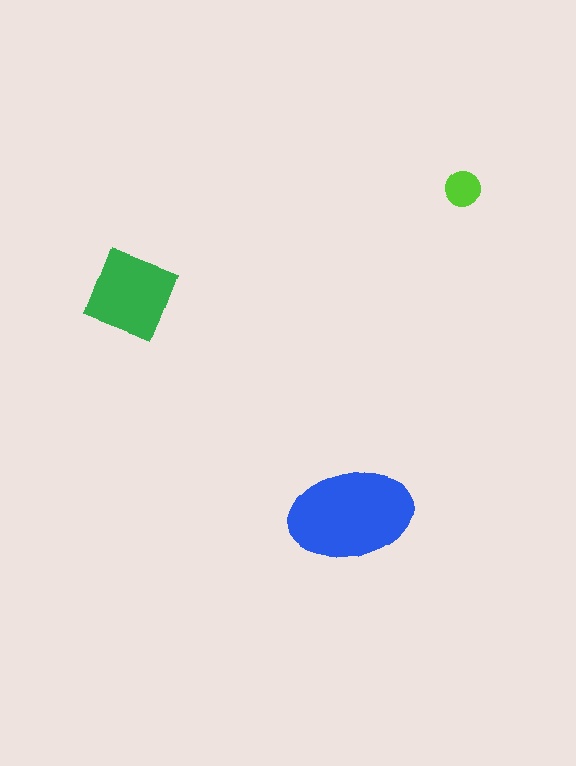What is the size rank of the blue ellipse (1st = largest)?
1st.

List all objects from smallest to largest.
The lime circle, the green diamond, the blue ellipse.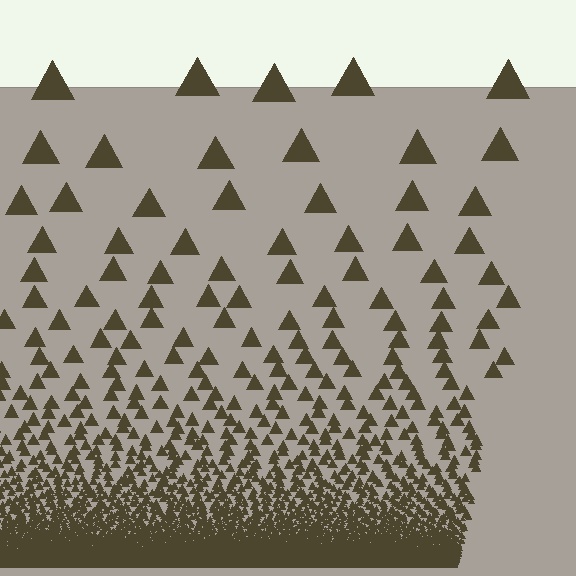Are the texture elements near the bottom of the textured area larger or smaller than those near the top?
Smaller. The gradient is inverted — elements near the bottom are smaller and denser.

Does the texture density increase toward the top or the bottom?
Density increases toward the bottom.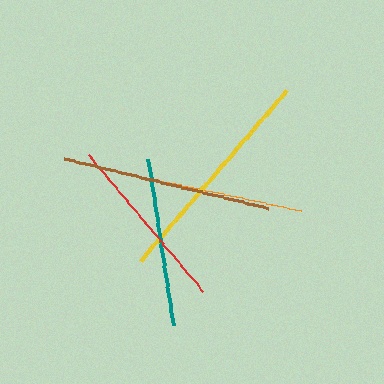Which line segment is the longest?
The yellow line is the longest at approximately 225 pixels.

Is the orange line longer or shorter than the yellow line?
The yellow line is longer than the orange line.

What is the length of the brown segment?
The brown segment is approximately 209 pixels long.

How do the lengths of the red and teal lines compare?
The red and teal lines are approximately the same length.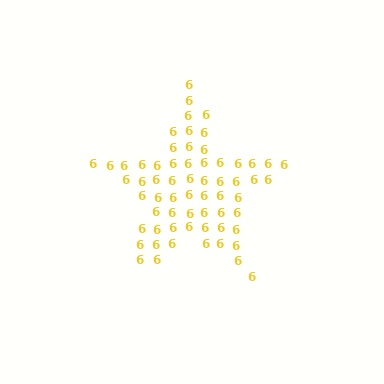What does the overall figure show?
The overall figure shows a star.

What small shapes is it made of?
It is made of small digit 6's.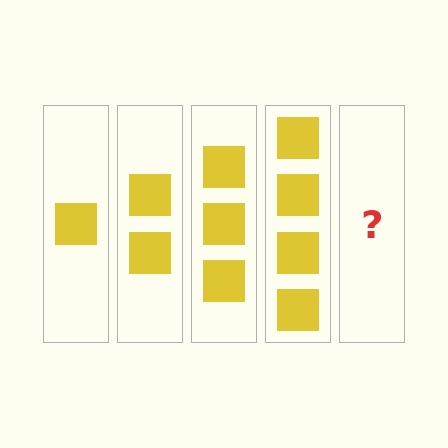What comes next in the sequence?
The next element should be 5 squares.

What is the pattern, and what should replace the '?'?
The pattern is that each step adds one more square. The '?' should be 5 squares.